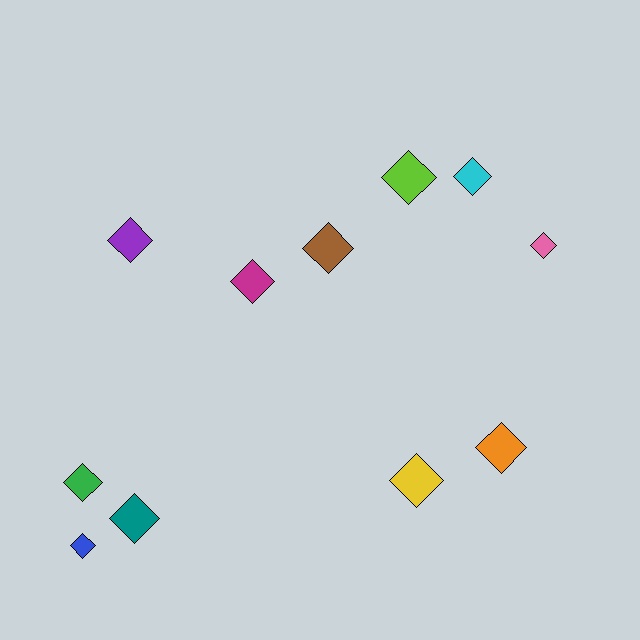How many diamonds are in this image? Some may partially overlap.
There are 11 diamonds.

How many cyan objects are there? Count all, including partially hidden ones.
There is 1 cyan object.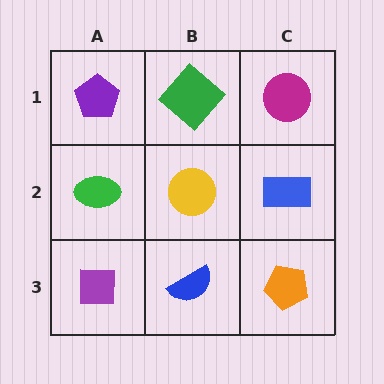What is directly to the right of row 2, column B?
A blue rectangle.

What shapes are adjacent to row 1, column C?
A blue rectangle (row 2, column C), a green diamond (row 1, column B).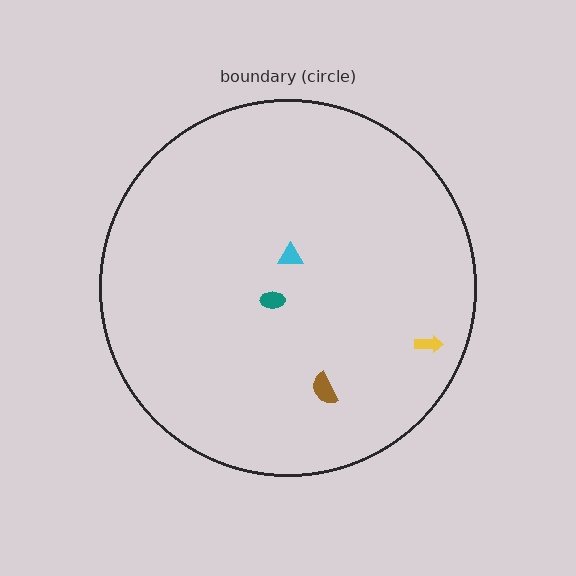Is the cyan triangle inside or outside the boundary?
Inside.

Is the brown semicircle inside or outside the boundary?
Inside.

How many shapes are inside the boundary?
4 inside, 0 outside.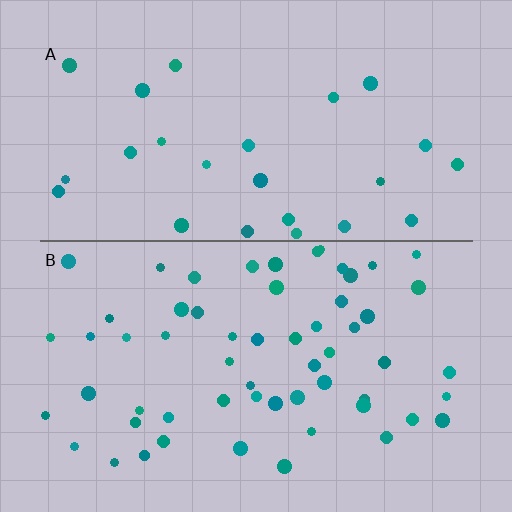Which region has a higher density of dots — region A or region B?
B (the bottom).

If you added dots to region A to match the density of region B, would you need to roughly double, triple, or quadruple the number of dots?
Approximately double.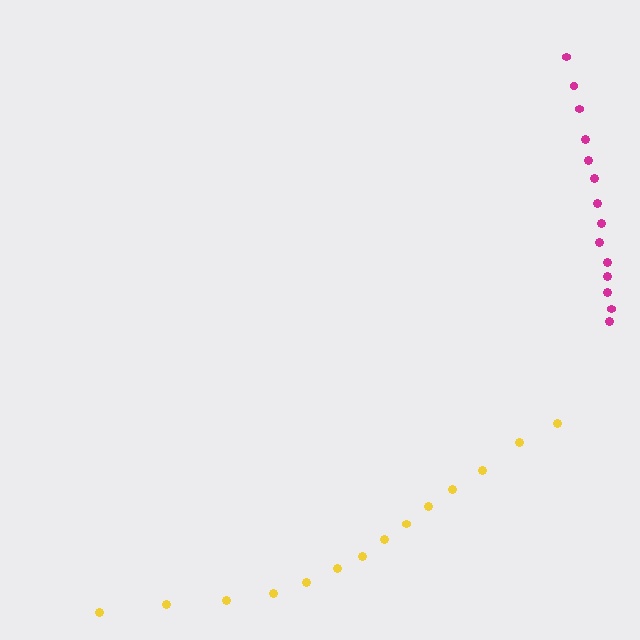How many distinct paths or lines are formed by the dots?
There are 2 distinct paths.